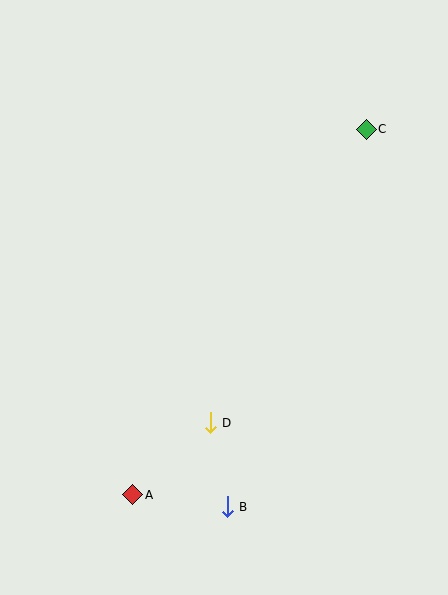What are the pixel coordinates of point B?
Point B is at (227, 507).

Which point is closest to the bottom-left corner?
Point A is closest to the bottom-left corner.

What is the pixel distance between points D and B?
The distance between D and B is 86 pixels.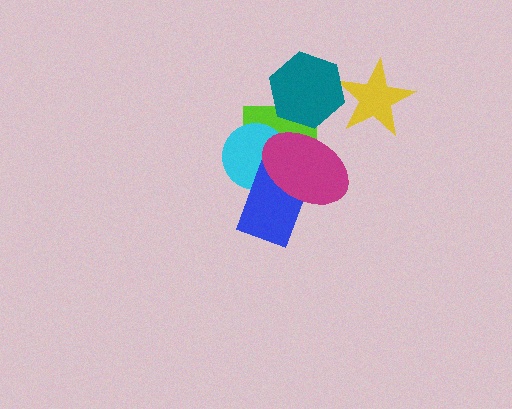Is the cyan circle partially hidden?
Yes, it is partially covered by another shape.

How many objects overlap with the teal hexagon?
2 objects overlap with the teal hexagon.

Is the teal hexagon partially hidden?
No, no other shape covers it.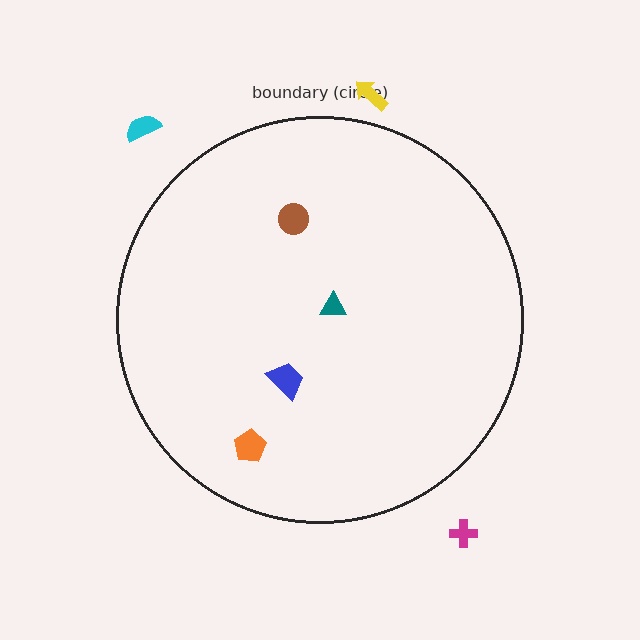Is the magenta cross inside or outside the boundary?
Outside.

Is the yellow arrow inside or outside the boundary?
Outside.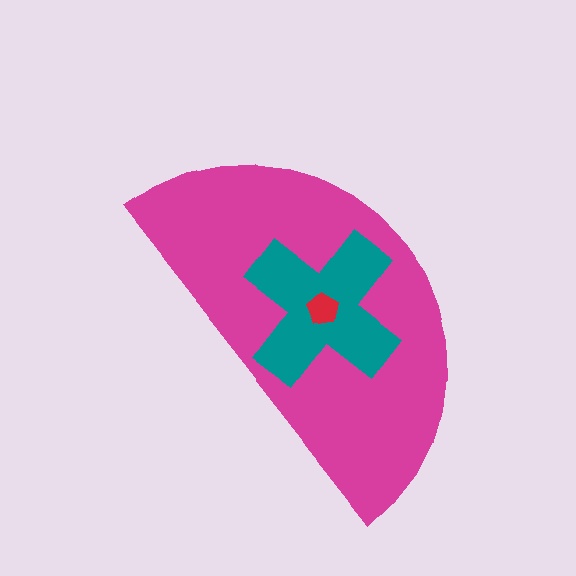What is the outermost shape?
The magenta semicircle.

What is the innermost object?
The red pentagon.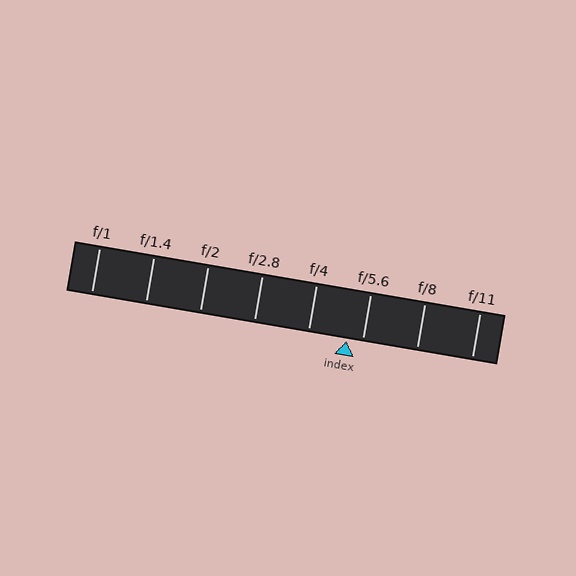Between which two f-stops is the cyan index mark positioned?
The index mark is between f/4 and f/5.6.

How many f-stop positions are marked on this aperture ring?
There are 8 f-stop positions marked.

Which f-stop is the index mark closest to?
The index mark is closest to f/5.6.